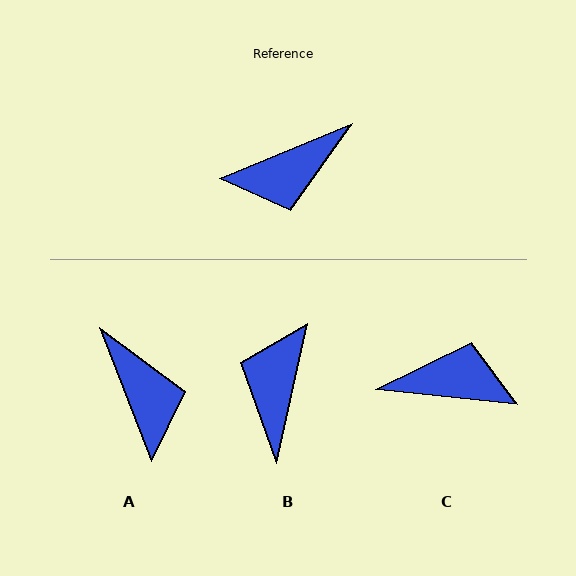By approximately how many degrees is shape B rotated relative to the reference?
Approximately 125 degrees clockwise.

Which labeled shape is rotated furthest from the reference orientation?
C, about 152 degrees away.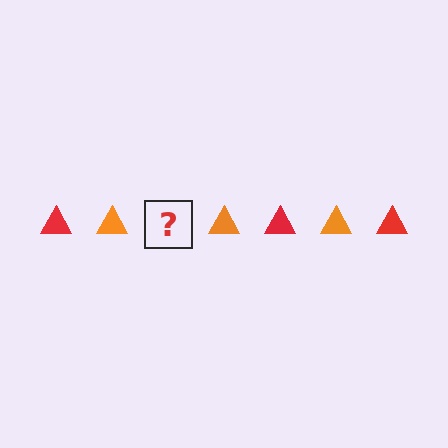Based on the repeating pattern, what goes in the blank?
The blank should be a red triangle.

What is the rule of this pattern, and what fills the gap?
The rule is that the pattern cycles through red, orange triangles. The gap should be filled with a red triangle.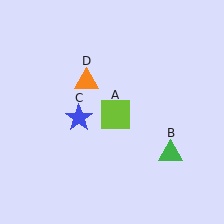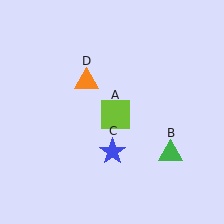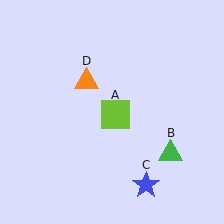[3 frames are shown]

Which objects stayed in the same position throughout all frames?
Lime square (object A) and green triangle (object B) and orange triangle (object D) remained stationary.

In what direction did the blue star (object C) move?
The blue star (object C) moved down and to the right.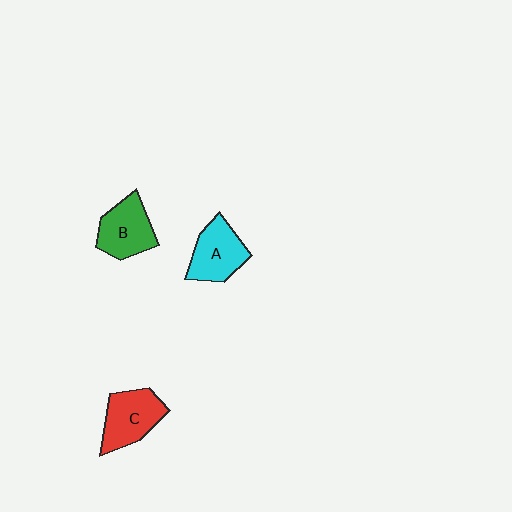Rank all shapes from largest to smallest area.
From largest to smallest: C (red), A (cyan), B (green).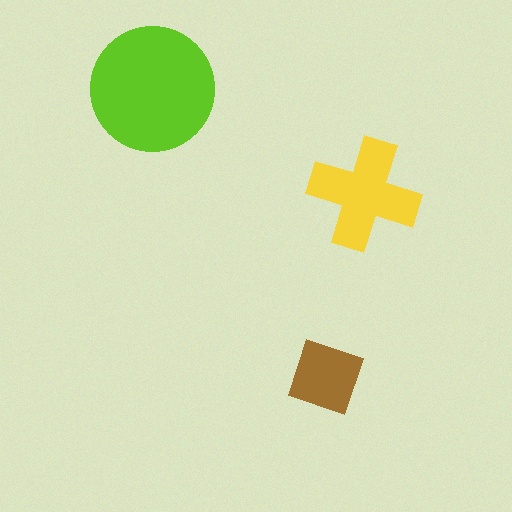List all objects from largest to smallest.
The lime circle, the yellow cross, the brown square.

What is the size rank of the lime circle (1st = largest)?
1st.